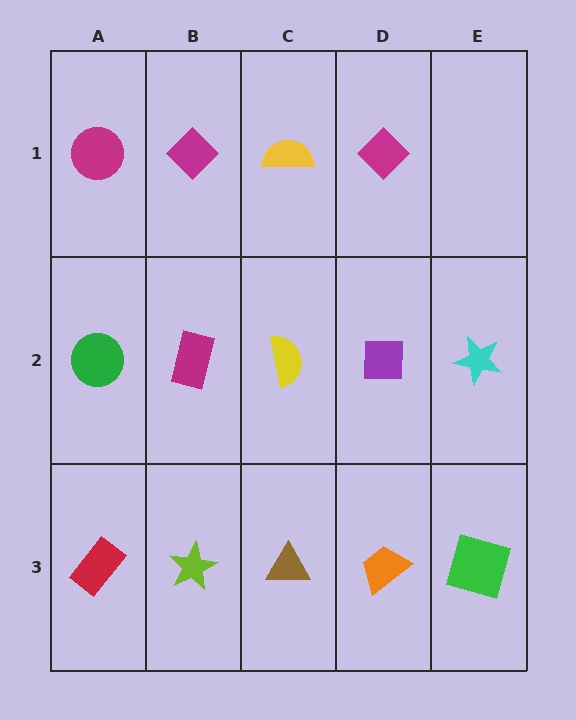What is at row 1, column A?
A magenta circle.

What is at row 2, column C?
A yellow semicircle.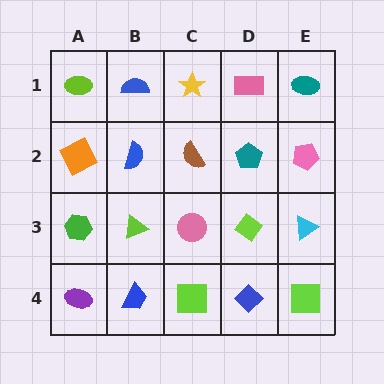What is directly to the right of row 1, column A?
A blue semicircle.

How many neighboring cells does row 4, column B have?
3.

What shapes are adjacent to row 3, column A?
An orange square (row 2, column A), a purple ellipse (row 4, column A), a lime triangle (row 3, column B).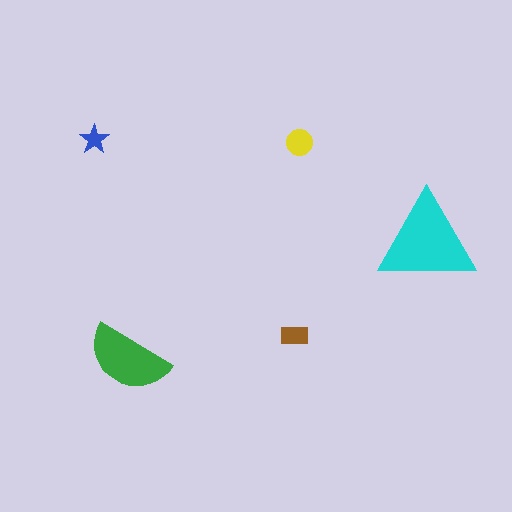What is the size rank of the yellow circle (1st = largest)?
3rd.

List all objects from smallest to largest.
The blue star, the brown rectangle, the yellow circle, the green semicircle, the cyan triangle.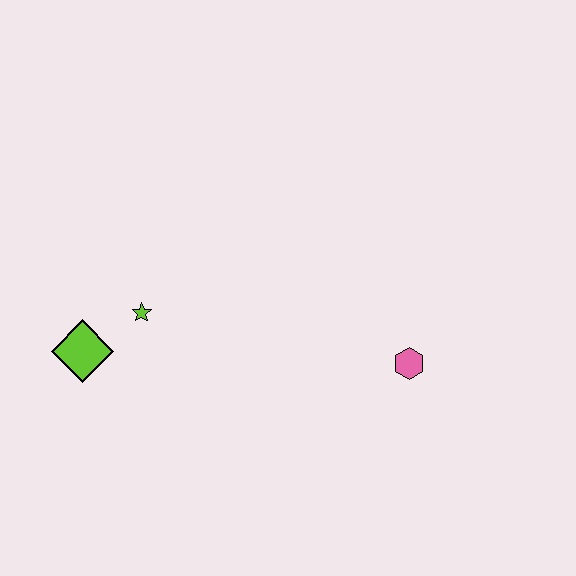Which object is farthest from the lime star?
The pink hexagon is farthest from the lime star.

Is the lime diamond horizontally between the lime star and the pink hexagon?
No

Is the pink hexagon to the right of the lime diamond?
Yes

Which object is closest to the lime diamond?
The lime star is closest to the lime diamond.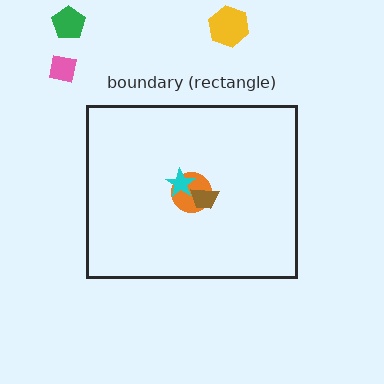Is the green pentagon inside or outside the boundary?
Outside.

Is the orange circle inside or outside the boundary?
Inside.